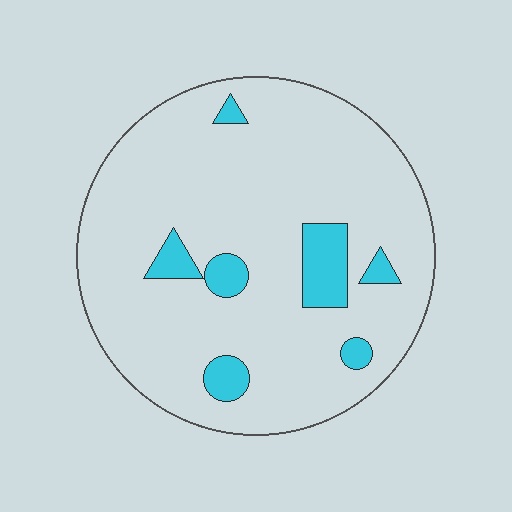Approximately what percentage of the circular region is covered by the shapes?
Approximately 10%.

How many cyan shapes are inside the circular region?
7.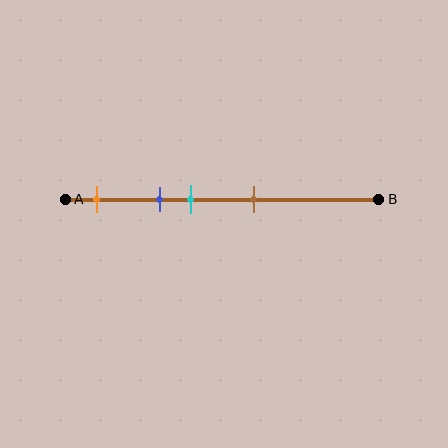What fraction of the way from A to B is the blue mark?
The blue mark is approximately 30% (0.3) of the way from A to B.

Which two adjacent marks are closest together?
The blue and cyan marks are the closest adjacent pair.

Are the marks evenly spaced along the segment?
No, the marks are not evenly spaced.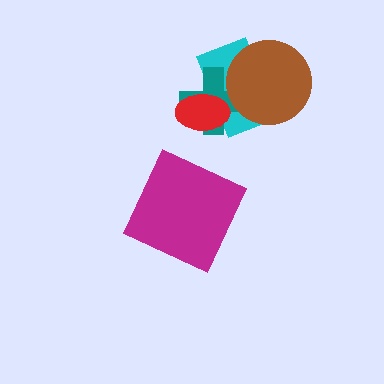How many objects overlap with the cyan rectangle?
3 objects overlap with the cyan rectangle.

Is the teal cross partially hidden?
Yes, it is partially covered by another shape.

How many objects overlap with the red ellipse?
2 objects overlap with the red ellipse.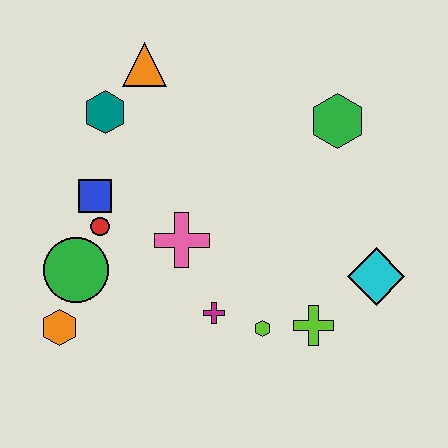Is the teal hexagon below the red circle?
No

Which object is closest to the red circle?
The blue square is closest to the red circle.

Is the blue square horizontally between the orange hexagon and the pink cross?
Yes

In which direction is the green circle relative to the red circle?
The green circle is below the red circle.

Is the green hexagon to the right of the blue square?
Yes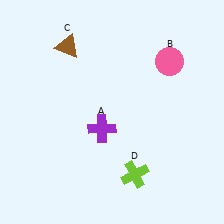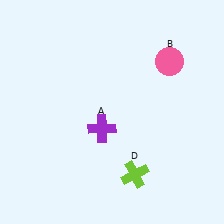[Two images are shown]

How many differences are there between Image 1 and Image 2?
There is 1 difference between the two images.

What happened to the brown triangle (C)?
The brown triangle (C) was removed in Image 2. It was in the top-left area of Image 1.